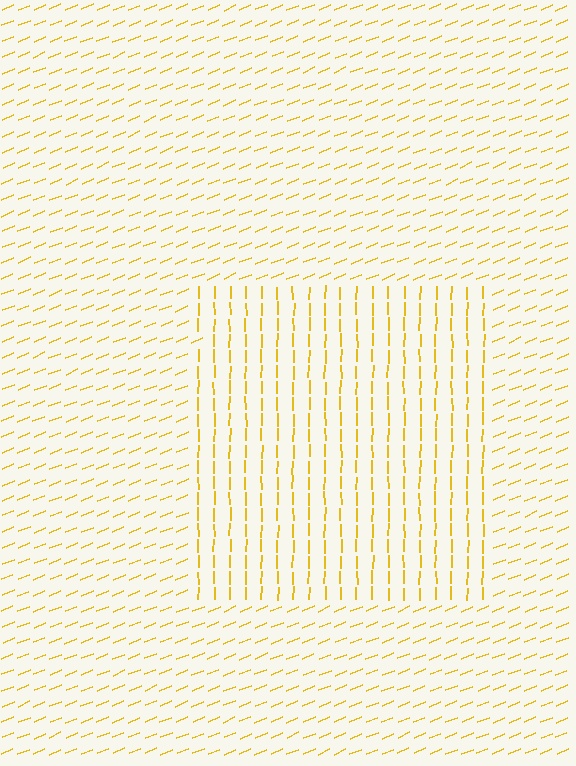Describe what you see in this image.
The image is filled with small yellow line segments. A rectangle region in the image has lines oriented differently from the surrounding lines, creating a visible texture boundary.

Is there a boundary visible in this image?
Yes, there is a texture boundary formed by a change in line orientation.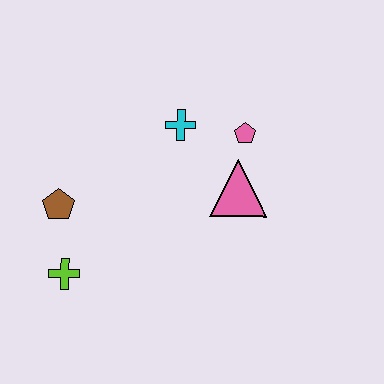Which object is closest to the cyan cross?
The pink pentagon is closest to the cyan cross.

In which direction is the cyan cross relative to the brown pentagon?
The cyan cross is to the right of the brown pentagon.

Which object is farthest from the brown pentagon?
The pink pentagon is farthest from the brown pentagon.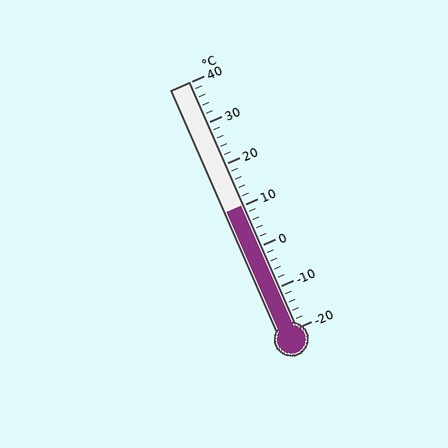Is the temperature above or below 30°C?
The temperature is below 30°C.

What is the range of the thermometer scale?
The thermometer scale ranges from -20°C to 40°C.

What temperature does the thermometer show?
The thermometer shows approximately 10°C.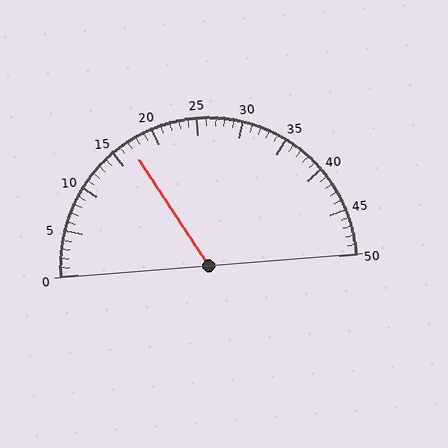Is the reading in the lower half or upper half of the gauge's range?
The reading is in the lower half of the range (0 to 50).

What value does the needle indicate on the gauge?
The needle indicates approximately 17.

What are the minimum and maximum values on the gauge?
The gauge ranges from 0 to 50.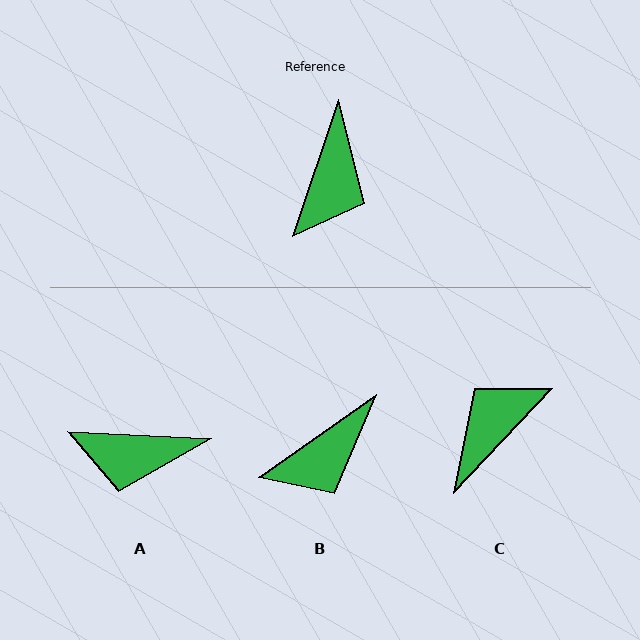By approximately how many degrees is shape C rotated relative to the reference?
Approximately 155 degrees counter-clockwise.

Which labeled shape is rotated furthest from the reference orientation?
C, about 155 degrees away.